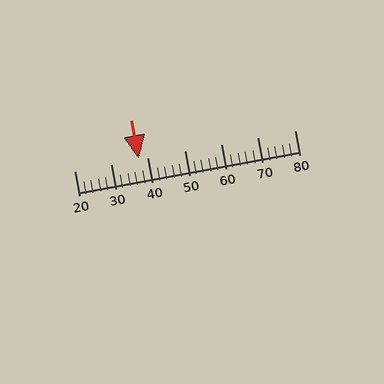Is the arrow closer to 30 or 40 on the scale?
The arrow is closer to 40.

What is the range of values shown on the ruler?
The ruler shows values from 20 to 80.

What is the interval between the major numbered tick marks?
The major tick marks are spaced 10 units apart.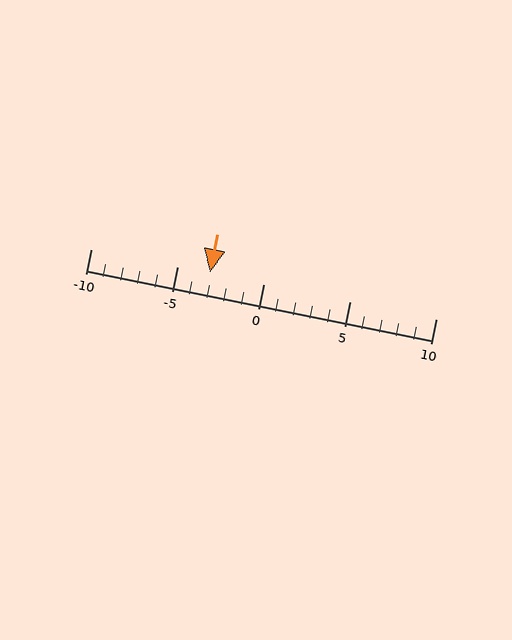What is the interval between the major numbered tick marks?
The major tick marks are spaced 5 units apart.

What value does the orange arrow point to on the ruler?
The orange arrow points to approximately -3.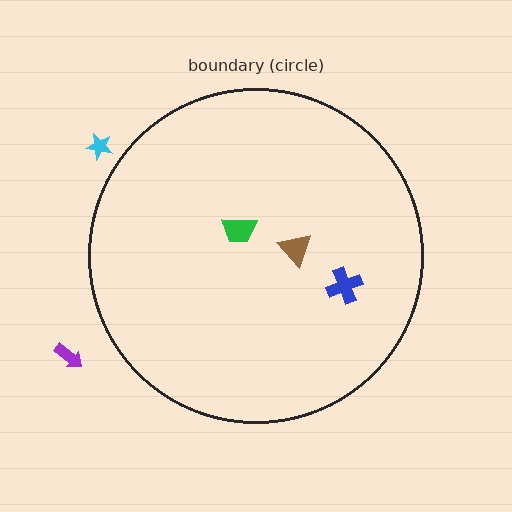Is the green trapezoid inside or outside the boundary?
Inside.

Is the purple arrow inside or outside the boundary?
Outside.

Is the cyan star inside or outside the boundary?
Outside.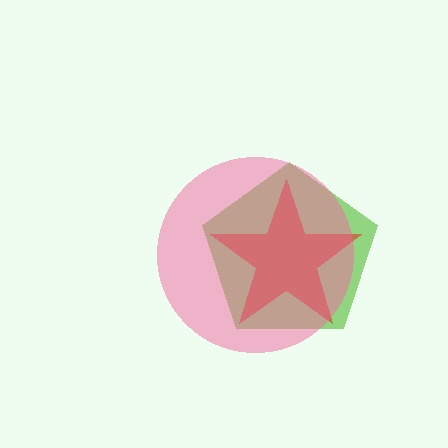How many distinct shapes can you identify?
There are 3 distinct shapes: a lime pentagon, a red star, a pink circle.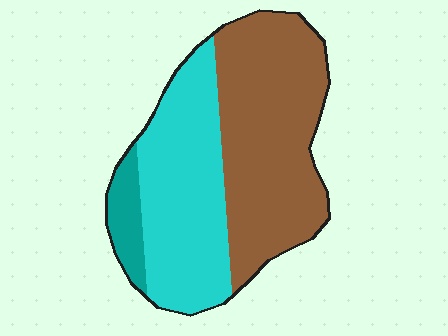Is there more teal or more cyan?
Cyan.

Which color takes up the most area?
Brown, at roughly 50%.